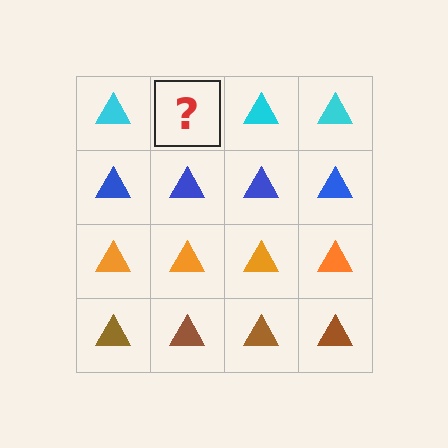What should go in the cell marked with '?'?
The missing cell should contain a cyan triangle.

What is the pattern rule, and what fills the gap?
The rule is that each row has a consistent color. The gap should be filled with a cyan triangle.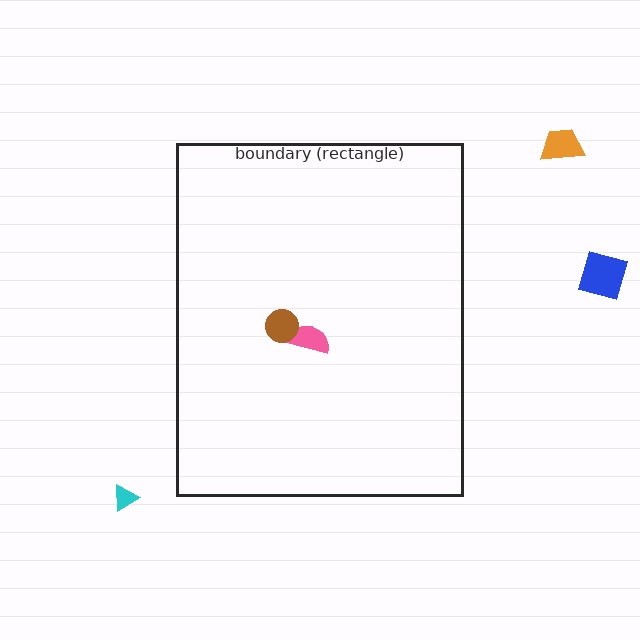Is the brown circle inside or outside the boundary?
Inside.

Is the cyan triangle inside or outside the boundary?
Outside.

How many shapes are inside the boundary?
2 inside, 3 outside.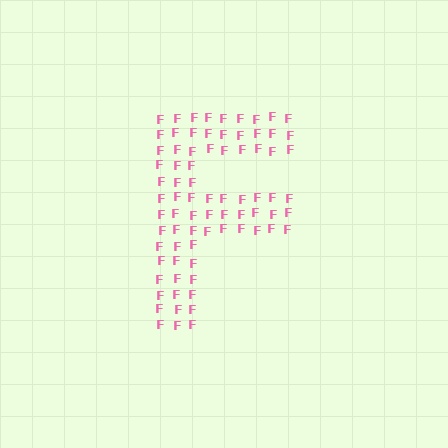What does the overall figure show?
The overall figure shows the letter F.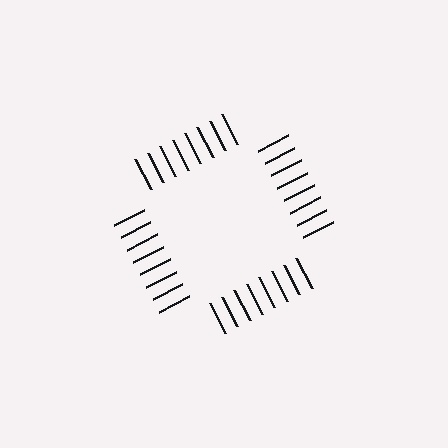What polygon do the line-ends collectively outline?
An illusory square — the line segments terminate on its edges but no continuous stroke is drawn.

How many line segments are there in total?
32 — 8 along each of the 4 edges.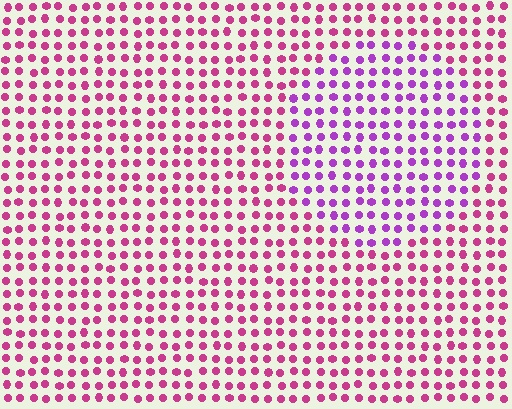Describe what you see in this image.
The image is filled with small magenta elements in a uniform arrangement. A circle-shaped region is visible where the elements are tinted to a slightly different hue, forming a subtle color boundary.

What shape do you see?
I see a circle.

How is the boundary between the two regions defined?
The boundary is defined purely by a slight shift in hue (about 36 degrees). Spacing, size, and orientation are identical on both sides.